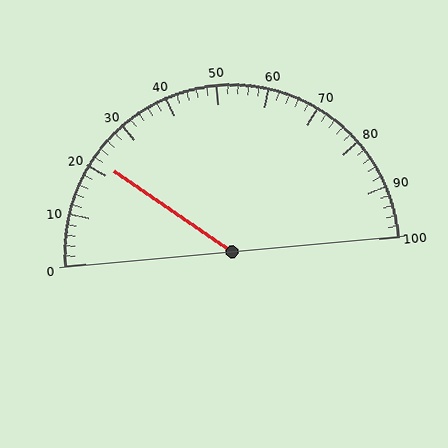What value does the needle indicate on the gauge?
The needle indicates approximately 22.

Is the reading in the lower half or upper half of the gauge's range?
The reading is in the lower half of the range (0 to 100).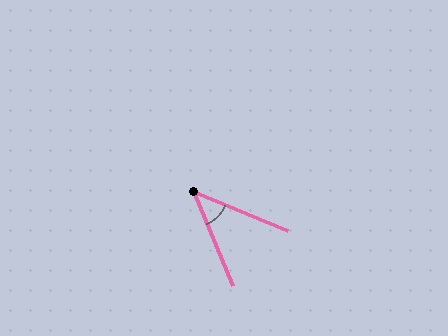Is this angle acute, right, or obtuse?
It is acute.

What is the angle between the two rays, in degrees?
Approximately 45 degrees.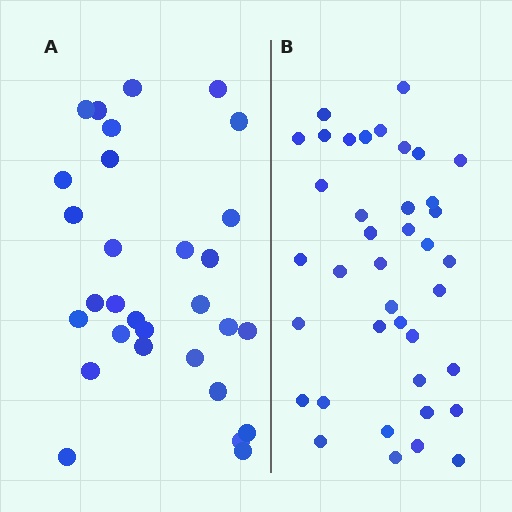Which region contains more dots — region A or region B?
Region B (the right region) has more dots.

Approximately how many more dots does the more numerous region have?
Region B has roughly 8 or so more dots than region A.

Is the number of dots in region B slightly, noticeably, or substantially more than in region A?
Region B has noticeably more, but not dramatically so. The ratio is roughly 1.3 to 1.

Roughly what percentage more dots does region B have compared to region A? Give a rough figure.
About 30% more.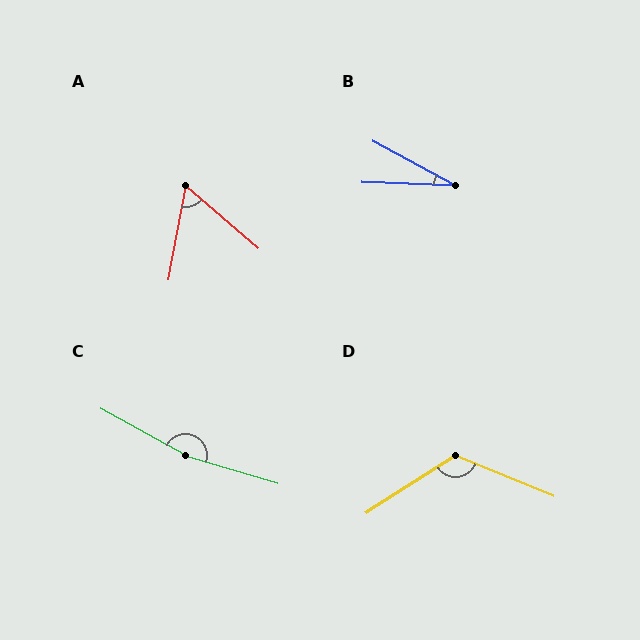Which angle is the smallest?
B, at approximately 26 degrees.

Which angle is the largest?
C, at approximately 168 degrees.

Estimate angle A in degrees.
Approximately 60 degrees.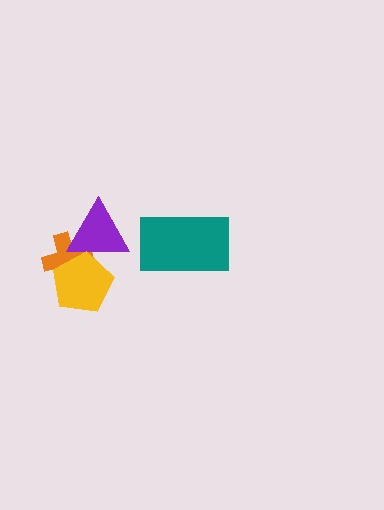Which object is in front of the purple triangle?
The yellow pentagon is in front of the purple triangle.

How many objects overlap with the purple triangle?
2 objects overlap with the purple triangle.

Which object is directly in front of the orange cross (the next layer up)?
The purple triangle is directly in front of the orange cross.